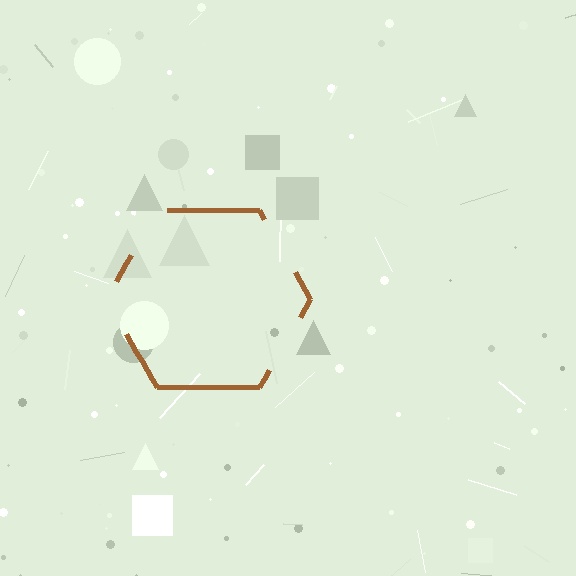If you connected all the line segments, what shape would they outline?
They would outline a hexagon.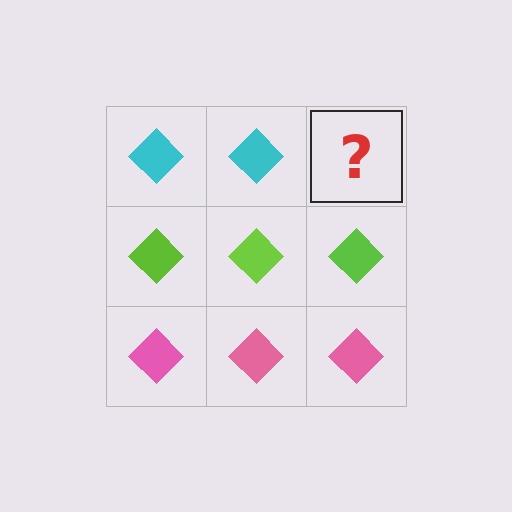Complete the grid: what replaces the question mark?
The question mark should be replaced with a cyan diamond.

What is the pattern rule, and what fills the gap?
The rule is that each row has a consistent color. The gap should be filled with a cyan diamond.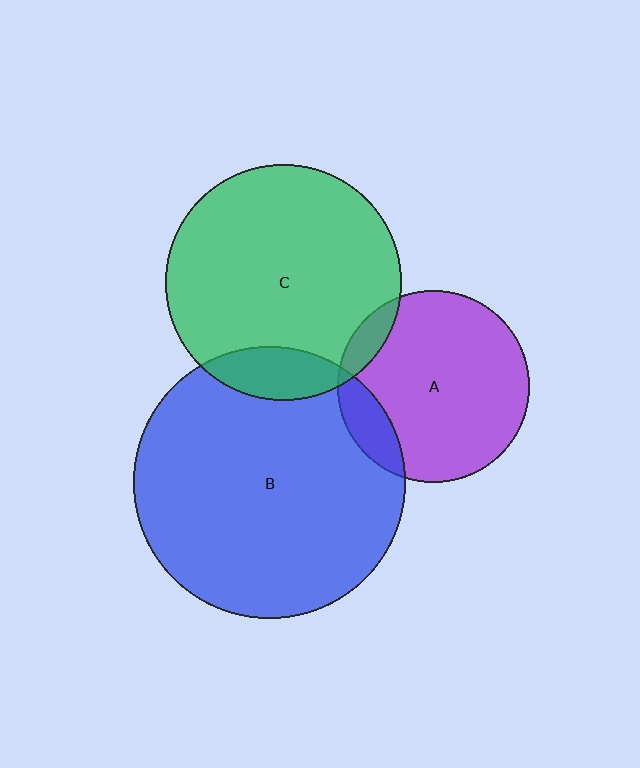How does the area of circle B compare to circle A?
Approximately 2.0 times.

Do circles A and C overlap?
Yes.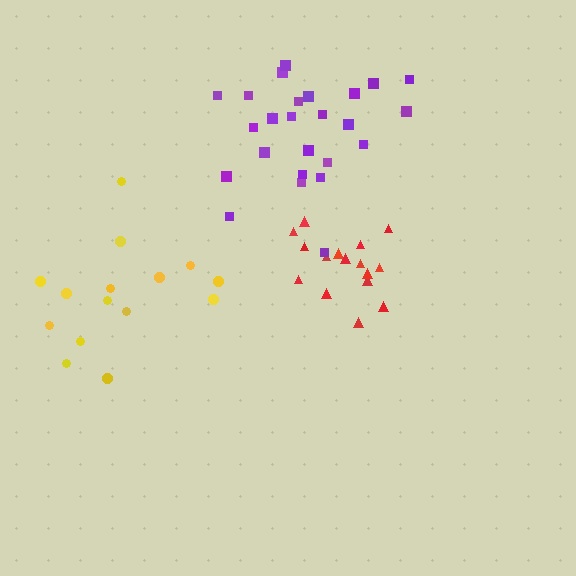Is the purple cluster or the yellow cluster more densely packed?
Purple.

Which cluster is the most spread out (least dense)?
Yellow.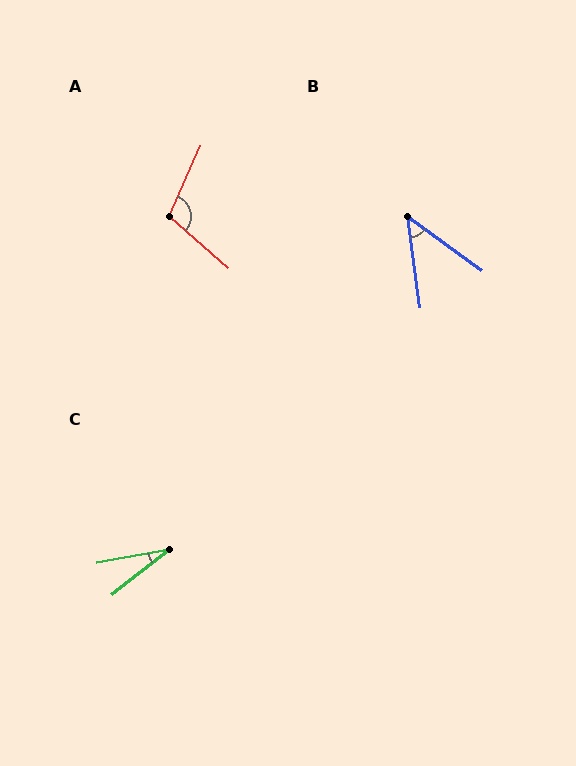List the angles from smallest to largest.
C (28°), B (46°), A (107°).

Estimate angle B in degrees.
Approximately 46 degrees.